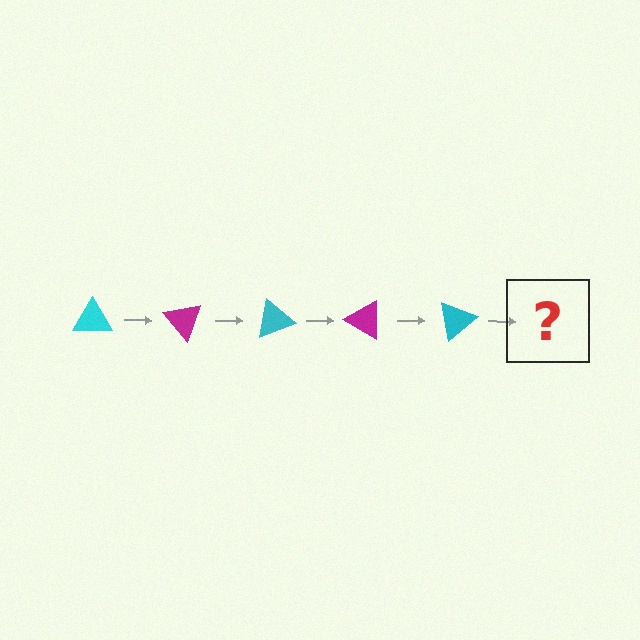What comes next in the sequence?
The next element should be a magenta triangle, rotated 250 degrees from the start.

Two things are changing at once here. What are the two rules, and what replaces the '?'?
The two rules are that it rotates 50 degrees each step and the color cycles through cyan and magenta. The '?' should be a magenta triangle, rotated 250 degrees from the start.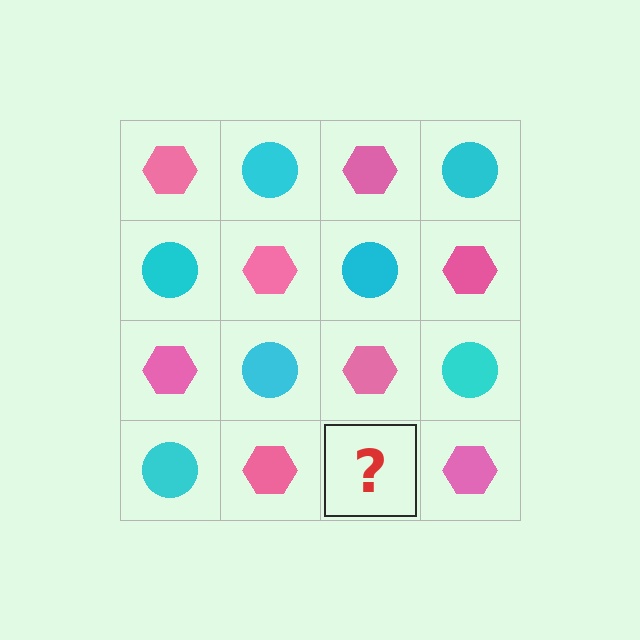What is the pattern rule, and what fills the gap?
The rule is that it alternates pink hexagon and cyan circle in a checkerboard pattern. The gap should be filled with a cyan circle.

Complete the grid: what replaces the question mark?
The question mark should be replaced with a cyan circle.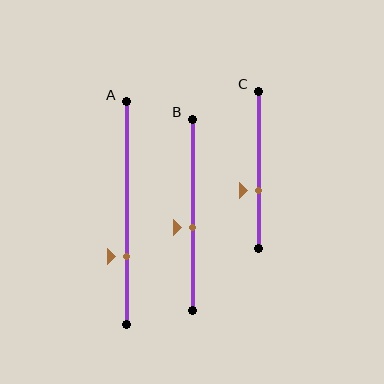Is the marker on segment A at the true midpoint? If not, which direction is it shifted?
No, the marker on segment A is shifted downward by about 20% of the segment length.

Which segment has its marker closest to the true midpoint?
Segment B has its marker closest to the true midpoint.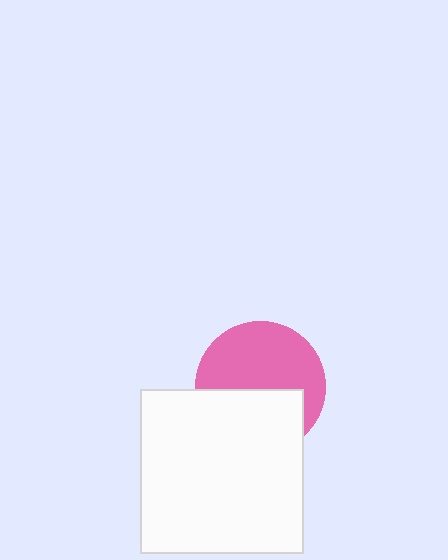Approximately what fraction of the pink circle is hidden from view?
Roughly 42% of the pink circle is hidden behind the white square.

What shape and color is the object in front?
The object in front is a white square.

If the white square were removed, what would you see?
You would see the complete pink circle.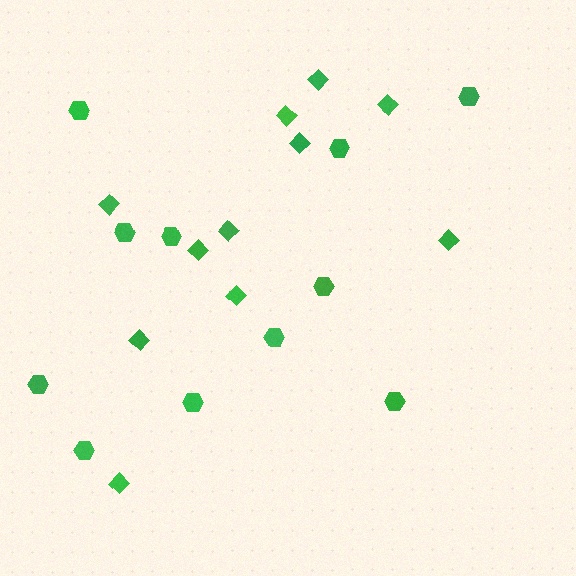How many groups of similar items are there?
There are 2 groups: one group of diamonds (11) and one group of hexagons (11).